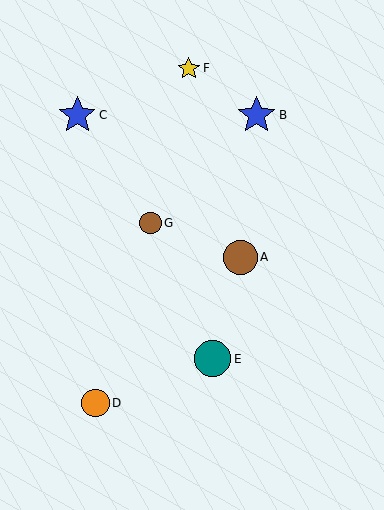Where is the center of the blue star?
The center of the blue star is at (257, 115).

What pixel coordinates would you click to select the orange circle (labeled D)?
Click at (95, 403) to select the orange circle D.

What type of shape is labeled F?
Shape F is a yellow star.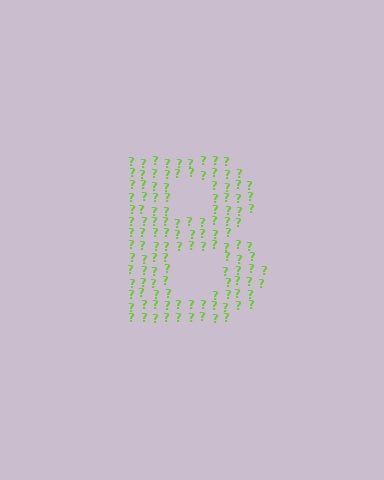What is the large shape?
The large shape is the letter B.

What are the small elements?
The small elements are question marks.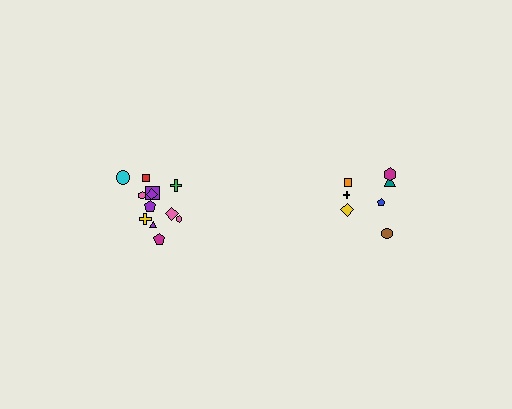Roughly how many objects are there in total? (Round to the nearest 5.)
Roughly 20 objects in total.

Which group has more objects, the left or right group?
The left group.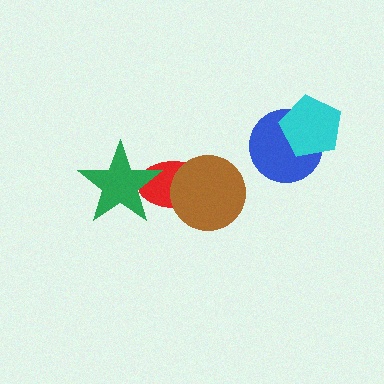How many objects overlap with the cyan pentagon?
1 object overlaps with the cyan pentagon.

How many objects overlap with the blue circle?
1 object overlaps with the blue circle.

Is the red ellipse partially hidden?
Yes, it is partially covered by another shape.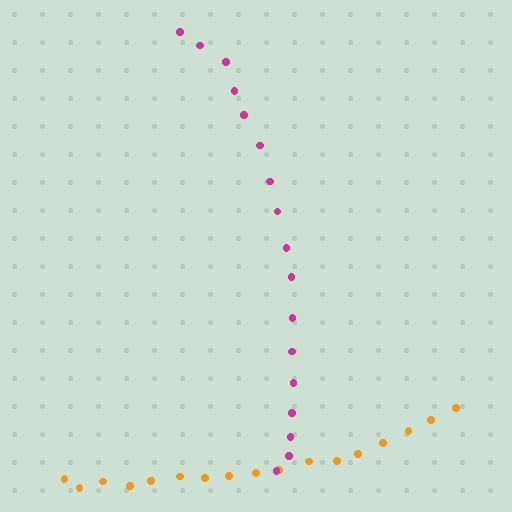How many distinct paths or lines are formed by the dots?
There are 2 distinct paths.